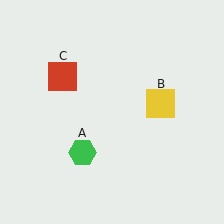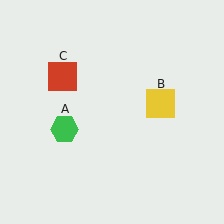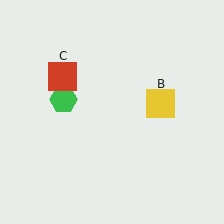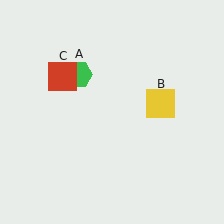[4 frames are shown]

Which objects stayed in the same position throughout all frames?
Yellow square (object B) and red square (object C) remained stationary.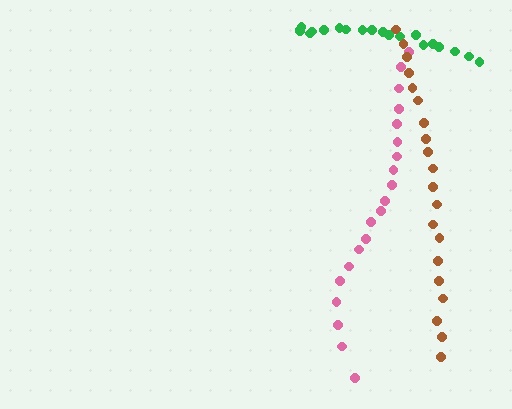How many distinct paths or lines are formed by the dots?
There are 3 distinct paths.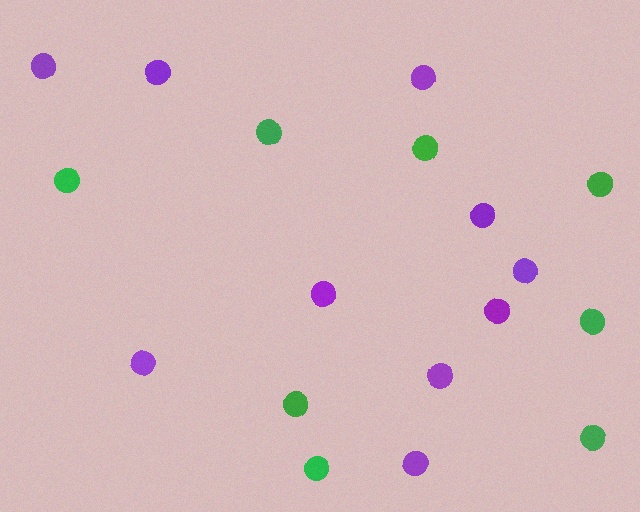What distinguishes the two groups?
There are 2 groups: one group of green circles (8) and one group of purple circles (10).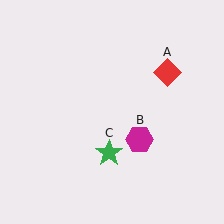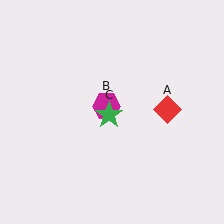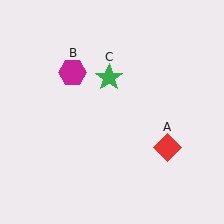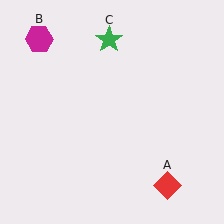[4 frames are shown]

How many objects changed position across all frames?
3 objects changed position: red diamond (object A), magenta hexagon (object B), green star (object C).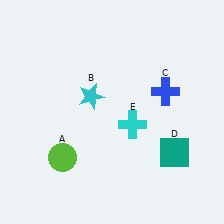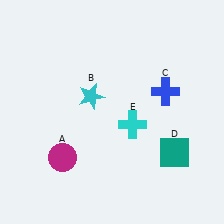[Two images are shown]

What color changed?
The circle (A) changed from lime in Image 1 to magenta in Image 2.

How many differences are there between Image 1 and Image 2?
There is 1 difference between the two images.